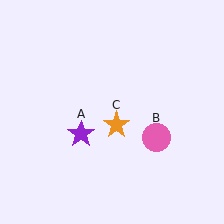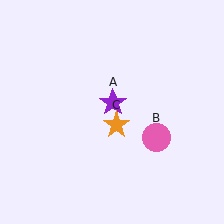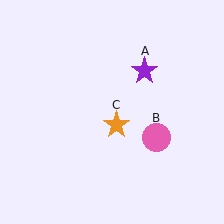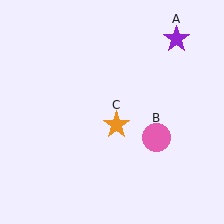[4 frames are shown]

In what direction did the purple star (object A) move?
The purple star (object A) moved up and to the right.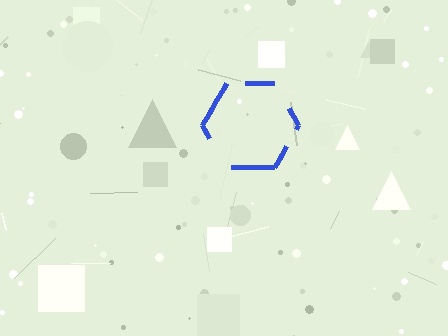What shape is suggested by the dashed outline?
The dashed outline suggests a hexagon.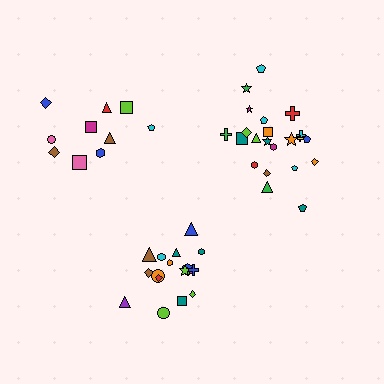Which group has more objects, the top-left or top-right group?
The top-right group.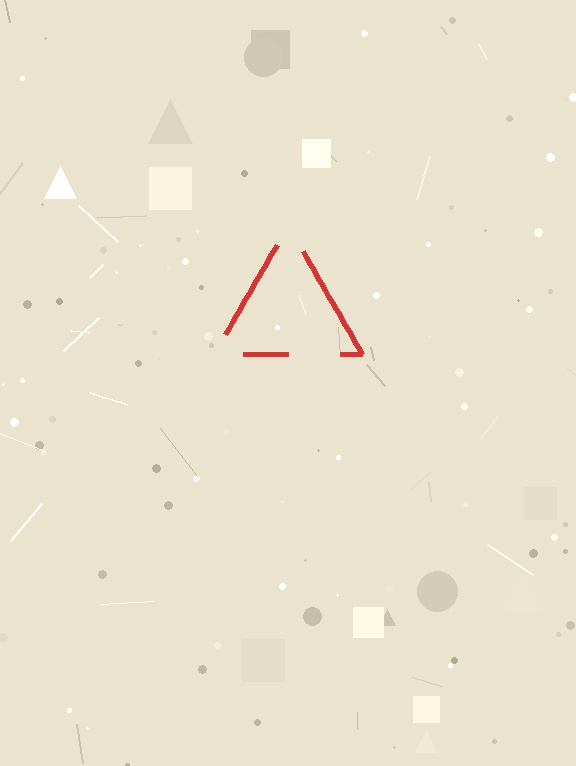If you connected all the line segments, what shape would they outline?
They would outline a triangle.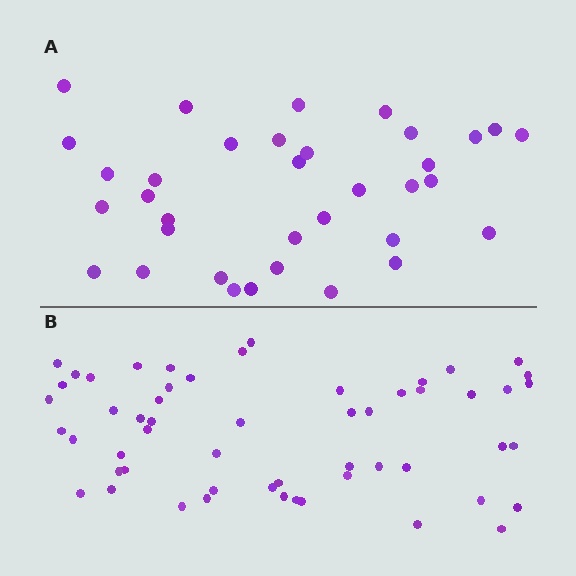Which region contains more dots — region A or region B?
Region B (the bottom region) has more dots.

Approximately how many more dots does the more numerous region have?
Region B has approximately 20 more dots than region A.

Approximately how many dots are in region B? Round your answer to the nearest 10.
About 60 dots. (The exact count is 55, which rounds to 60.)